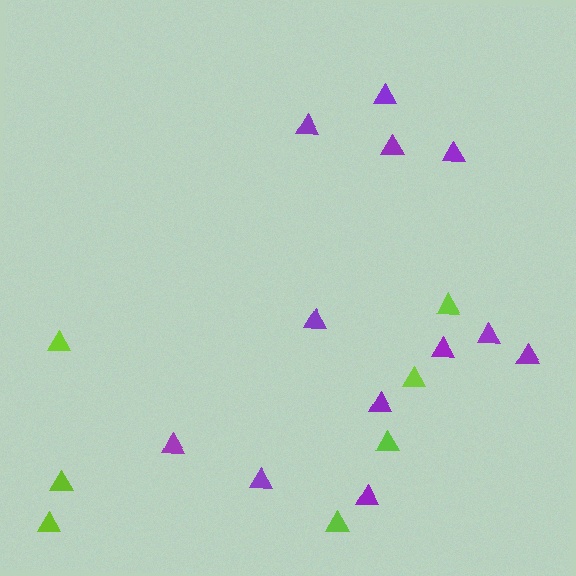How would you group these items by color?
There are 2 groups: one group of lime triangles (7) and one group of purple triangles (12).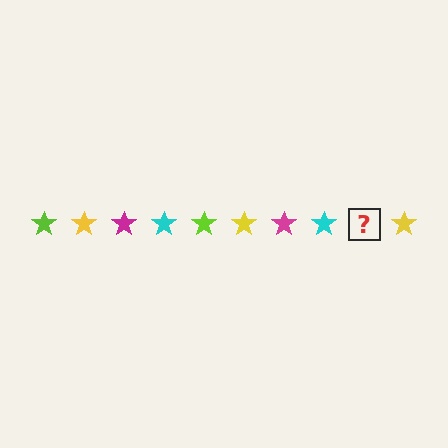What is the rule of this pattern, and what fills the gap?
The rule is that the pattern cycles through lime, yellow, magenta, cyan stars. The gap should be filled with a lime star.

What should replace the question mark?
The question mark should be replaced with a lime star.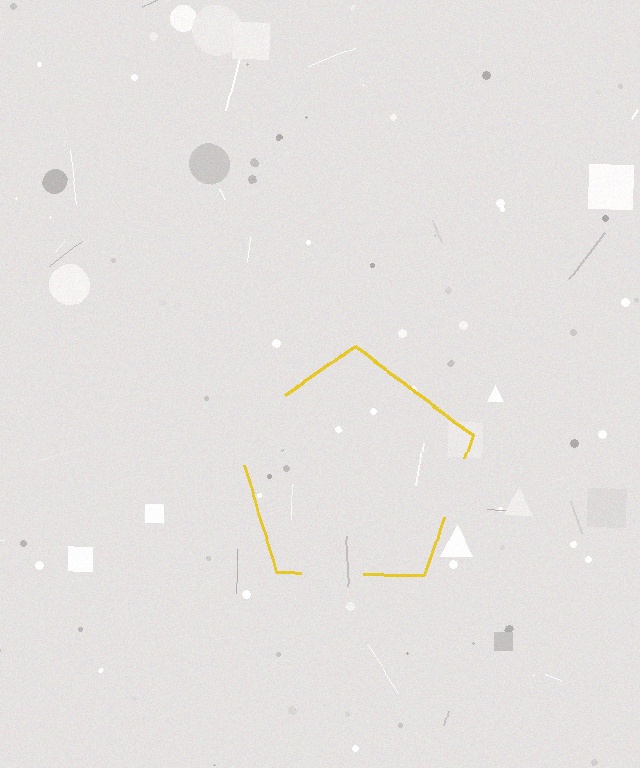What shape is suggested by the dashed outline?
The dashed outline suggests a pentagon.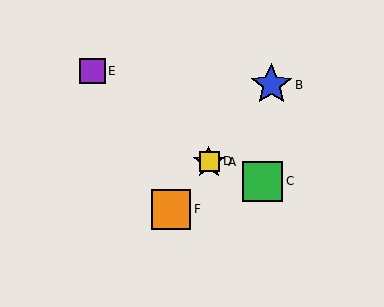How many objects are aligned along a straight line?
4 objects (A, B, D, F) are aligned along a straight line.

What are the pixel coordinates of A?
Object A is at (209, 162).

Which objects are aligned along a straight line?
Objects A, B, D, F are aligned along a straight line.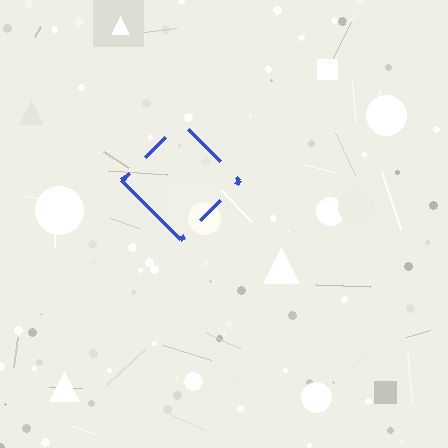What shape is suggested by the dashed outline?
The dashed outline suggests a diamond.